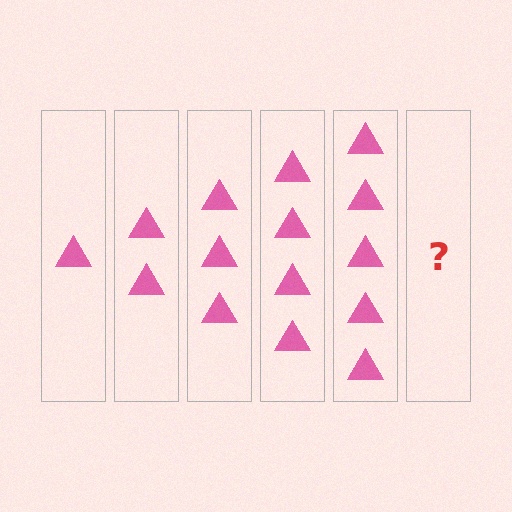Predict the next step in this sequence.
The next step is 6 triangles.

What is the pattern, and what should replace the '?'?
The pattern is that each step adds one more triangle. The '?' should be 6 triangles.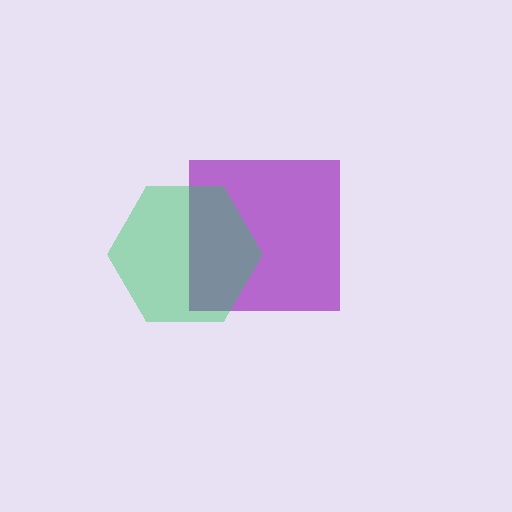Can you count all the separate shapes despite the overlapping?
Yes, there are 2 separate shapes.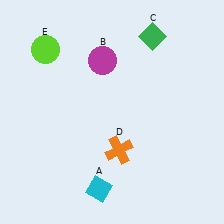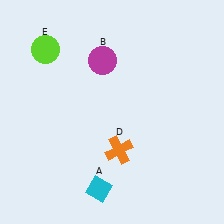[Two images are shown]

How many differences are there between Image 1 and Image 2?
There is 1 difference between the two images.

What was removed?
The green diamond (C) was removed in Image 2.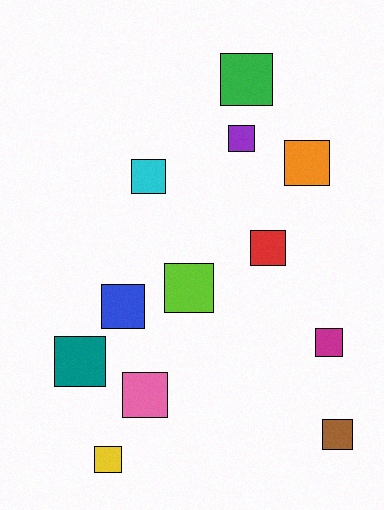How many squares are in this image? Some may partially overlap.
There are 12 squares.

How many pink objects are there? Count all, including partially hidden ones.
There is 1 pink object.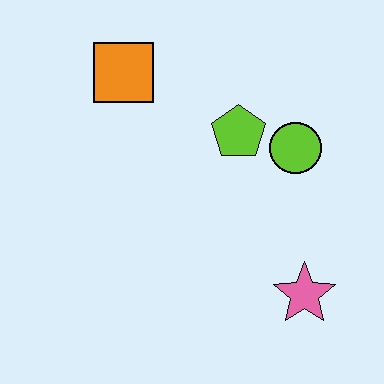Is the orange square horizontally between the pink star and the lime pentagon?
No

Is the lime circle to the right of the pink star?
No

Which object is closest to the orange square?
The lime pentagon is closest to the orange square.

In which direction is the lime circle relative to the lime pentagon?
The lime circle is to the right of the lime pentagon.